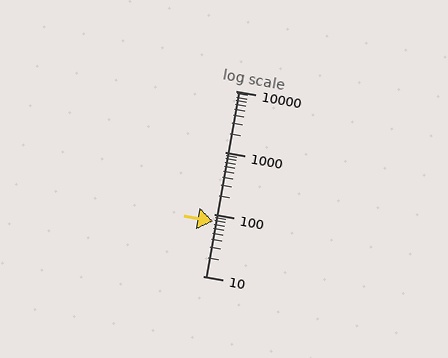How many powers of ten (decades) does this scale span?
The scale spans 3 decades, from 10 to 10000.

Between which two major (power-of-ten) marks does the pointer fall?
The pointer is between 10 and 100.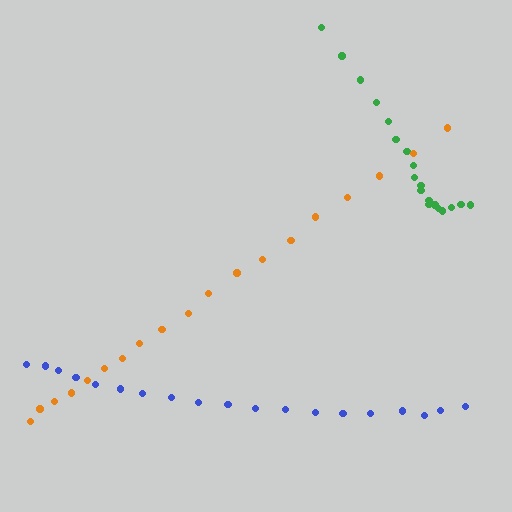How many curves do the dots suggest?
There are 3 distinct paths.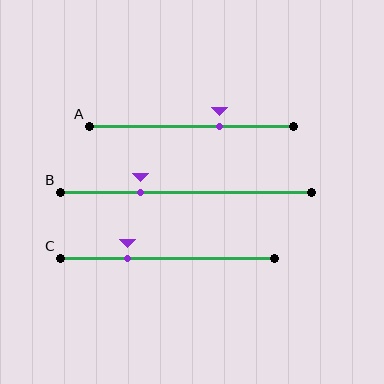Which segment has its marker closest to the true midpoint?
Segment A has its marker closest to the true midpoint.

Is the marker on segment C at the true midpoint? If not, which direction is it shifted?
No, the marker on segment C is shifted to the left by about 19% of the segment length.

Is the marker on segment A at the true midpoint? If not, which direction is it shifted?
No, the marker on segment A is shifted to the right by about 14% of the segment length.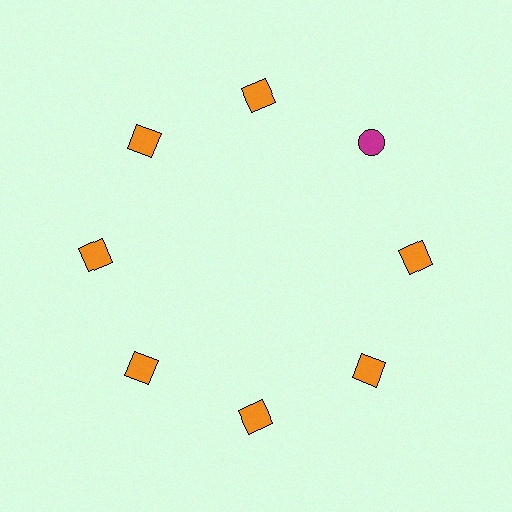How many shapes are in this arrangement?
There are 8 shapes arranged in a ring pattern.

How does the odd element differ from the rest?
It differs in both color (magenta instead of orange) and shape (circle instead of square).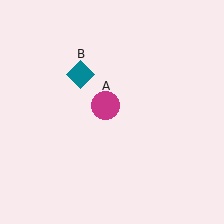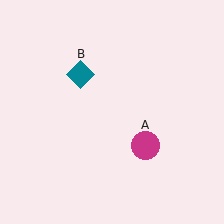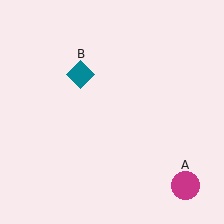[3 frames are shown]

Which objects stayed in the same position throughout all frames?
Teal diamond (object B) remained stationary.